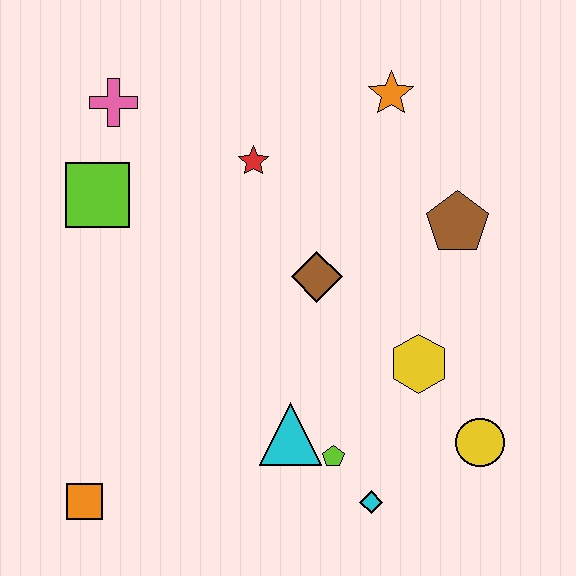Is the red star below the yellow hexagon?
No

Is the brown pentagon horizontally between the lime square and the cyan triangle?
No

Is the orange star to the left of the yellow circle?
Yes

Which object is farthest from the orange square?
The orange star is farthest from the orange square.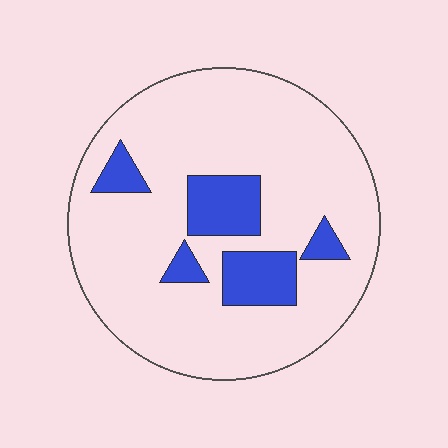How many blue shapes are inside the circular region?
5.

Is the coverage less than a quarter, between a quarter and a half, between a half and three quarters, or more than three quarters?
Less than a quarter.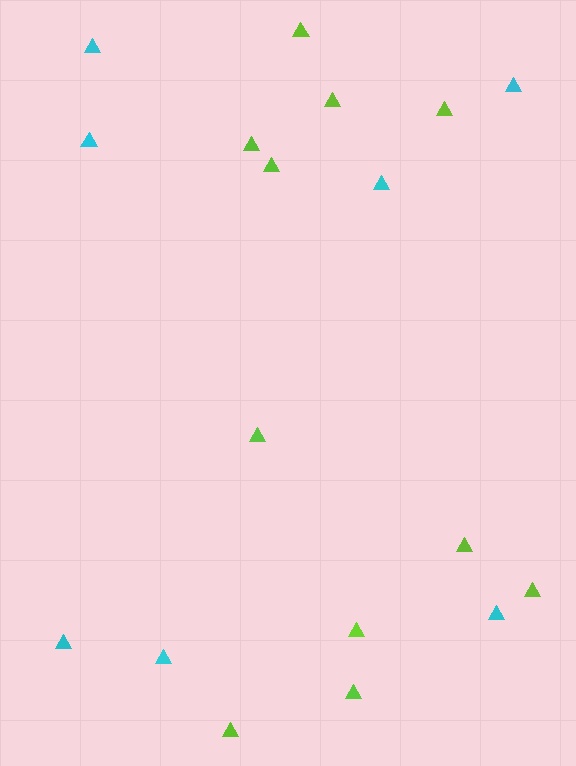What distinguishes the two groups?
There are 2 groups: one group of lime triangles (11) and one group of cyan triangles (7).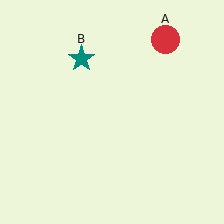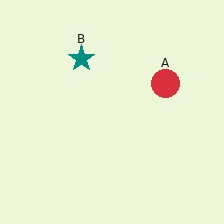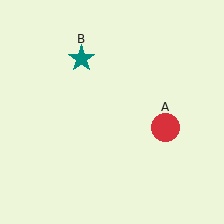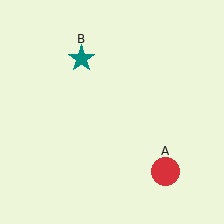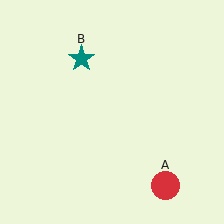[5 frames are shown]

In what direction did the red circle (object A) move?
The red circle (object A) moved down.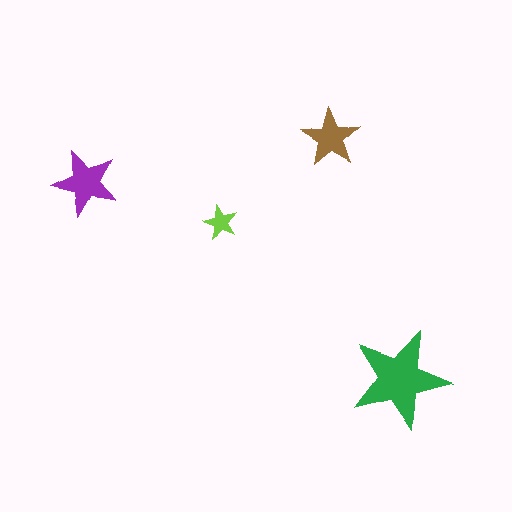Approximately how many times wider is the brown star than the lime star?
About 1.5 times wider.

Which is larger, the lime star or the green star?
The green one.